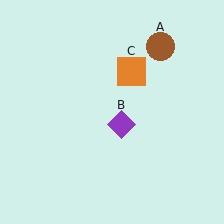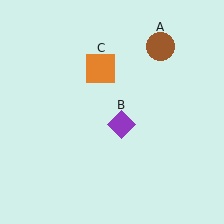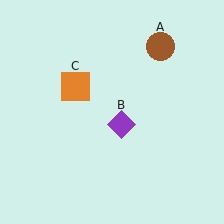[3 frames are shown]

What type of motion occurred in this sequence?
The orange square (object C) rotated counterclockwise around the center of the scene.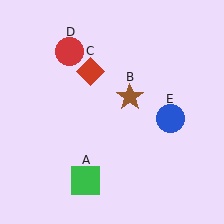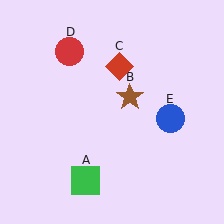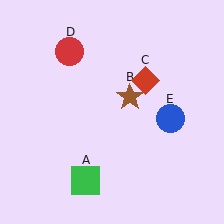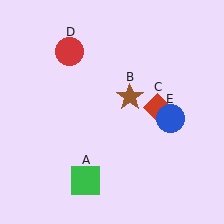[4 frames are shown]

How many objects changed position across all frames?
1 object changed position: red diamond (object C).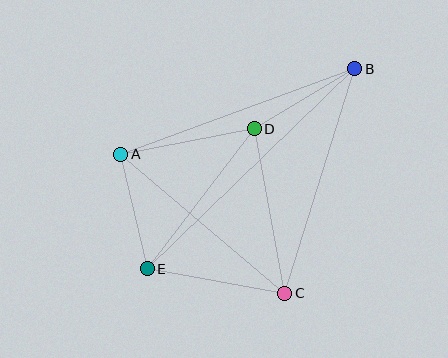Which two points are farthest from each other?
Points B and E are farthest from each other.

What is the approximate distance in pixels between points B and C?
The distance between B and C is approximately 235 pixels.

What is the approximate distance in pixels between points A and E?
The distance between A and E is approximately 117 pixels.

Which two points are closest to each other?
Points B and D are closest to each other.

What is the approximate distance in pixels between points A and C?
The distance between A and C is approximately 215 pixels.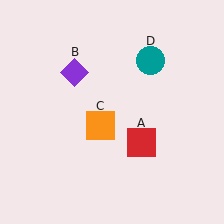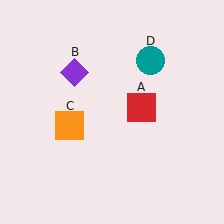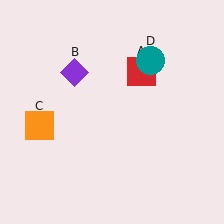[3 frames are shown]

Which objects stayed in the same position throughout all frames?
Purple diamond (object B) and teal circle (object D) remained stationary.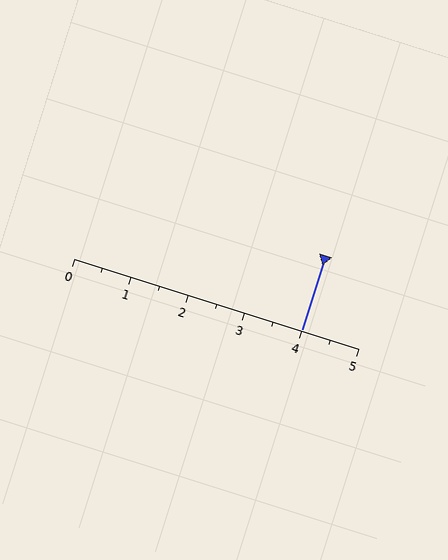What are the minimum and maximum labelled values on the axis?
The axis runs from 0 to 5.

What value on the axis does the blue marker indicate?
The marker indicates approximately 4.